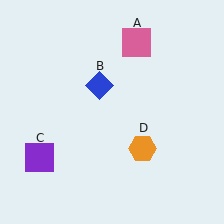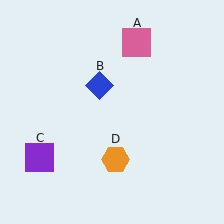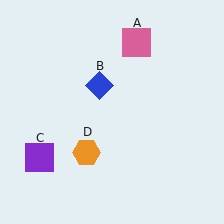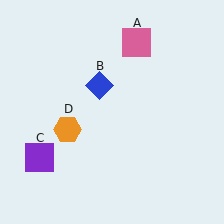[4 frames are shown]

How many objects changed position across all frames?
1 object changed position: orange hexagon (object D).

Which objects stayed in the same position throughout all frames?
Pink square (object A) and blue diamond (object B) and purple square (object C) remained stationary.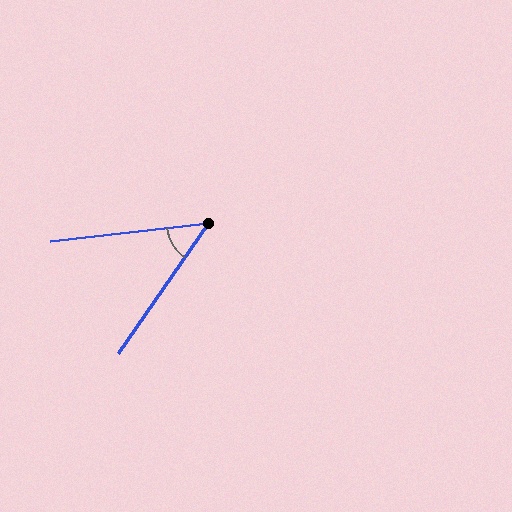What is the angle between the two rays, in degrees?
Approximately 49 degrees.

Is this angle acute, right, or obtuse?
It is acute.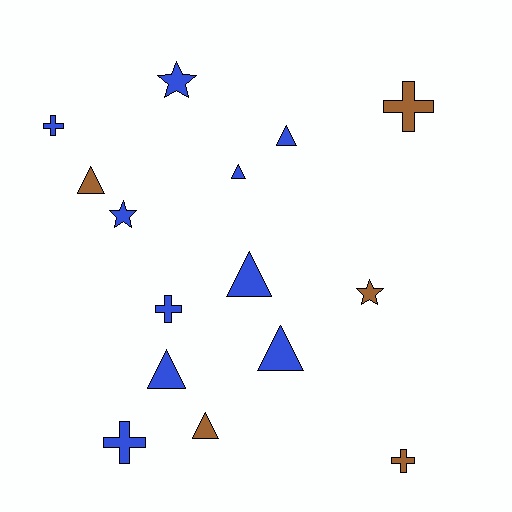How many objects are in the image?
There are 15 objects.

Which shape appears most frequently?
Triangle, with 7 objects.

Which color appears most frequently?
Blue, with 10 objects.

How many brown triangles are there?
There are 2 brown triangles.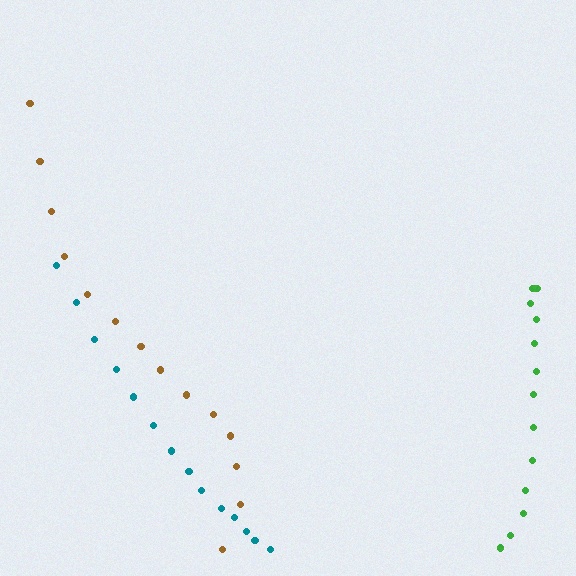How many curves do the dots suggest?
There are 3 distinct paths.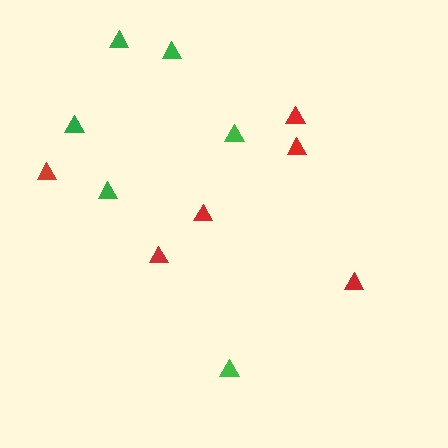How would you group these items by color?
There are 2 groups: one group of green triangles (6) and one group of red triangles (6).